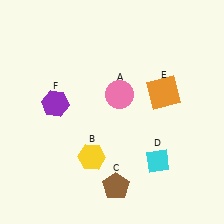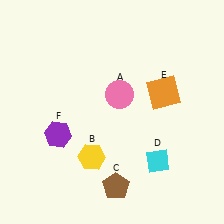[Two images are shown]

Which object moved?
The purple hexagon (F) moved down.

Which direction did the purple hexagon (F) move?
The purple hexagon (F) moved down.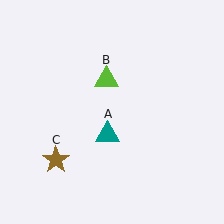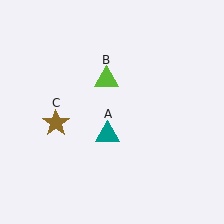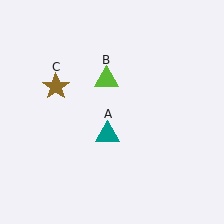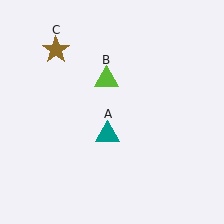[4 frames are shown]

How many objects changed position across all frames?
1 object changed position: brown star (object C).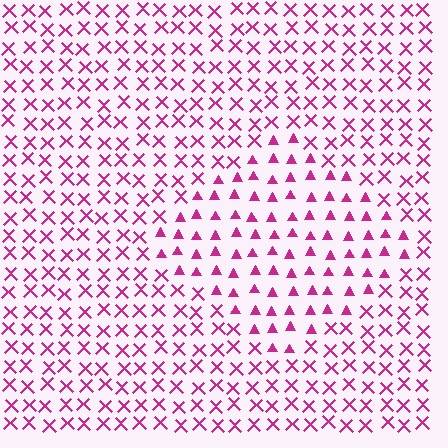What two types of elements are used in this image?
The image uses triangles inside the diamond region and X marks outside it.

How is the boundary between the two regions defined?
The boundary is defined by a change in element shape: triangles inside vs. X marks outside. All elements share the same color and spacing.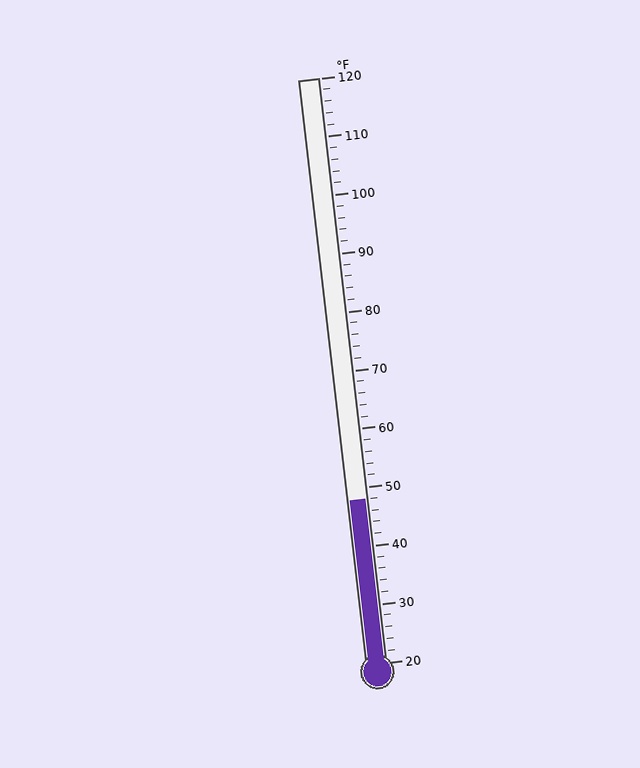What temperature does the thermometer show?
The thermometer shows approximately 48°F.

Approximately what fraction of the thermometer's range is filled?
The thermometer is filled to approximately 30% of its range.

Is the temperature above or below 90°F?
The temperature is below 90°F.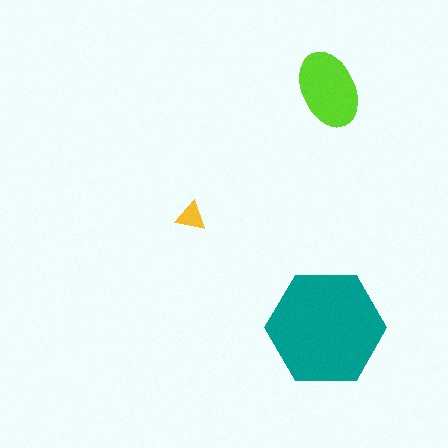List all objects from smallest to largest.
The yellow triangle, the lime ellipse, the teal hexagon.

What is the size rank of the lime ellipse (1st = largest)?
2nd.